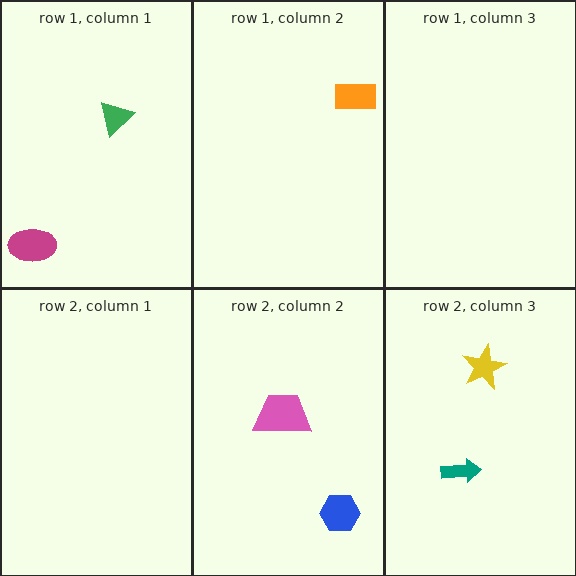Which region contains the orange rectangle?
The row 1, column 2 region.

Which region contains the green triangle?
The row 1, column 1 region.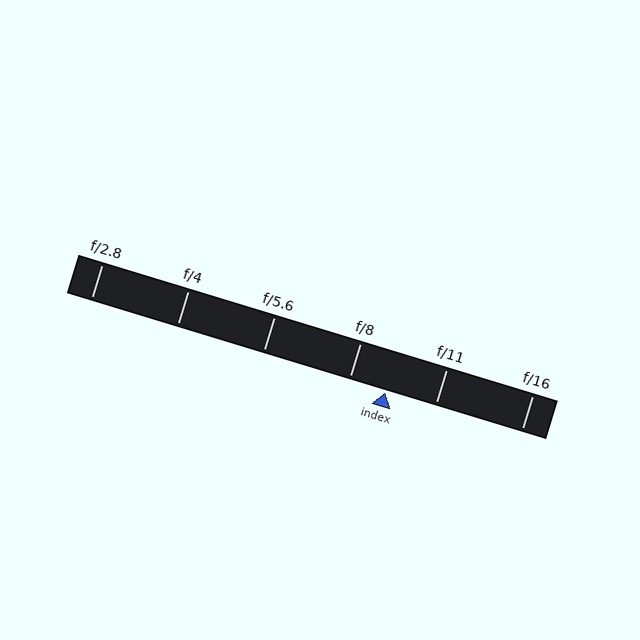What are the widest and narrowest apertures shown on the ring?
The widest aperture shown is f/2.8 and the narrowest is f/16.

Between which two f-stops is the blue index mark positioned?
The index mark is between f/8 and f/11.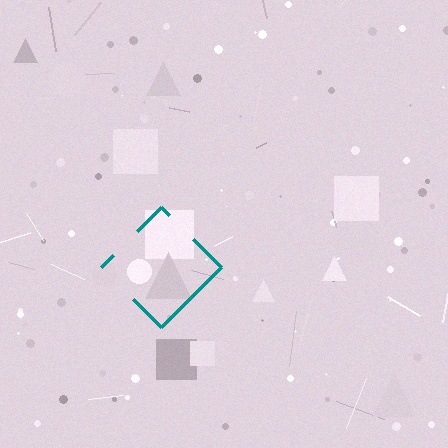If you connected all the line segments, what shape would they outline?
They would outline a diamond.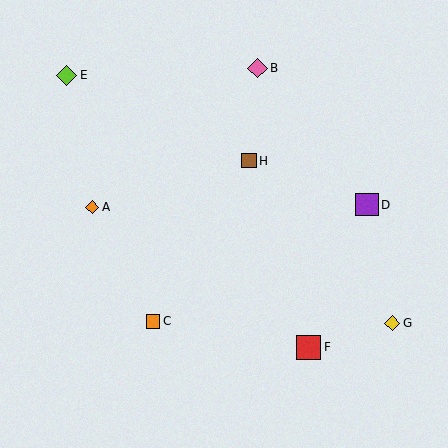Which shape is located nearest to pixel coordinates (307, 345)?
The red square (labeled F) at (309, 347) is nearest to that location.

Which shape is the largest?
The red square (labeled F) is the largest.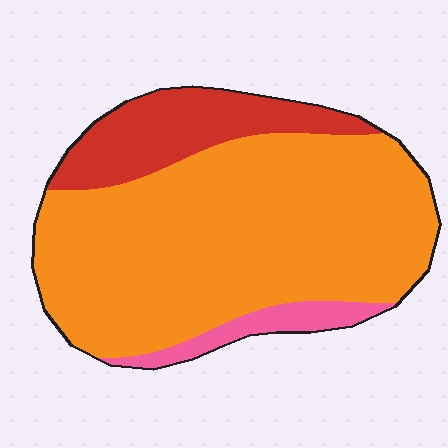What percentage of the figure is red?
Red takes up about one fifth (1/5) of the figure.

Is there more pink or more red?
Red.